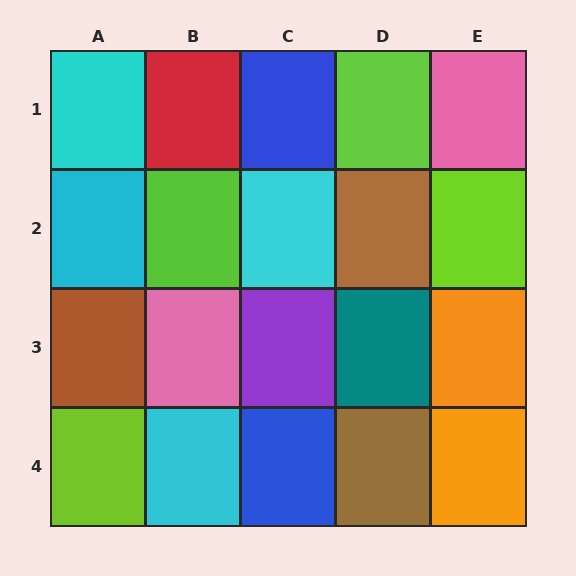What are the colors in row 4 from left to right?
Lime, cyan, blue, brown, orange.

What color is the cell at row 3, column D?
Teal.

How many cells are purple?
1 cell is purple.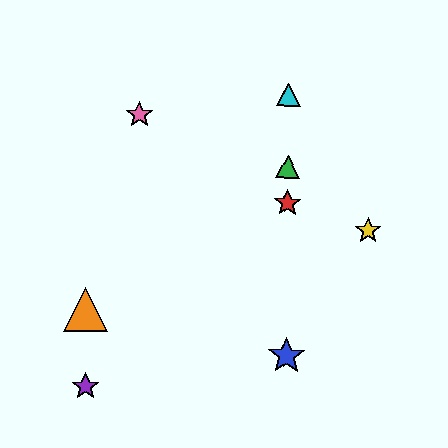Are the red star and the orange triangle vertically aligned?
No, the red star is at x≈288 and the orange triangle is at x≈86.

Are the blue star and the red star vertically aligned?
Yes, both are at x≈287.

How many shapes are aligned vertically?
4 shapes (the red star, the blue star, the green triangle, the cyan triangle) are aligned vertically.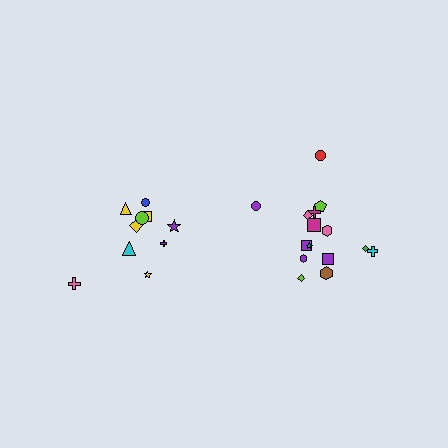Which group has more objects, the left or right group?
The right group.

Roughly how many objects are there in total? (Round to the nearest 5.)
Roughly 25 objects in total.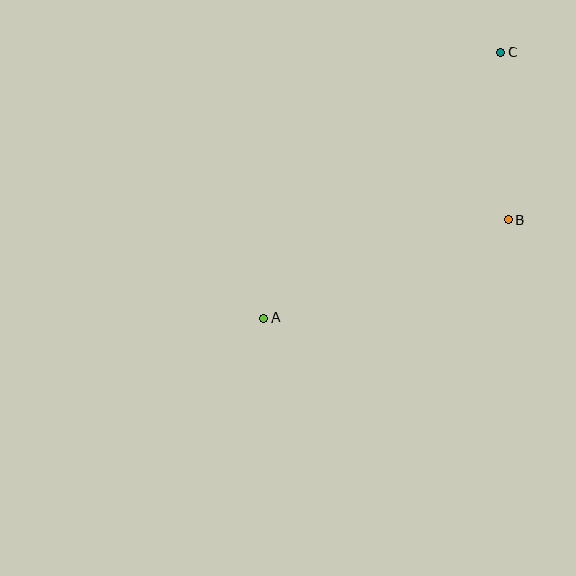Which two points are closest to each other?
Points B and C are closest to each other.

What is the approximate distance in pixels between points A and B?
The distance between A and B is approximately 263 pixels.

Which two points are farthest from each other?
Points A and C are farthest from each other.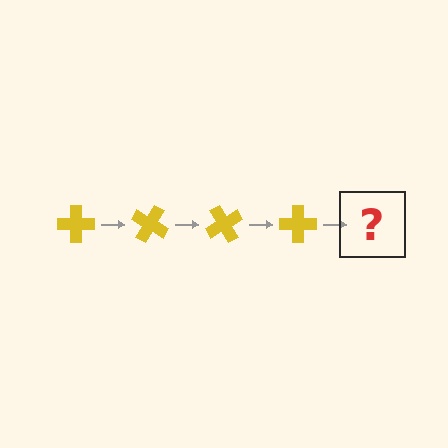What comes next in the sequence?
The next element should be a yellow cross rotated 120 degrees.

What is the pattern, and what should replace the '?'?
The pattern is that the cross rotates 30 degrees each step. The '?' should be a yellow cross rotated 120 degrees.